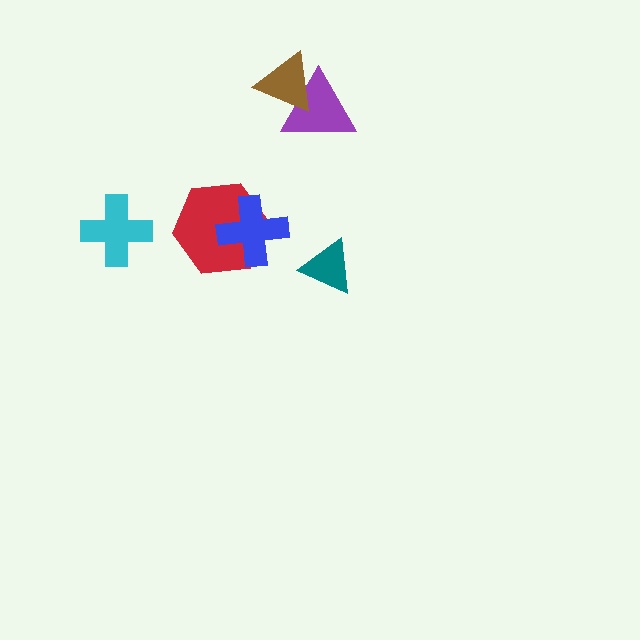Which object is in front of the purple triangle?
The brown triangle is in front of the purple triangle.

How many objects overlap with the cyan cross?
0 objects overlap with the cyan cross.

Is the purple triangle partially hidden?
Yes, it is partially covered by another shape.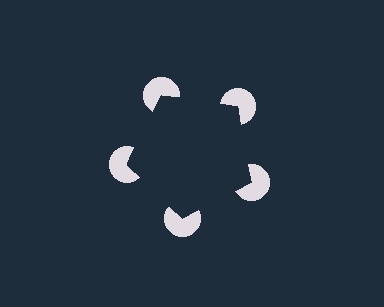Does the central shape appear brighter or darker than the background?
It typically appears slightly darker than the background, even though no actual brightness change is drawn.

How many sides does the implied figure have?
5 sides.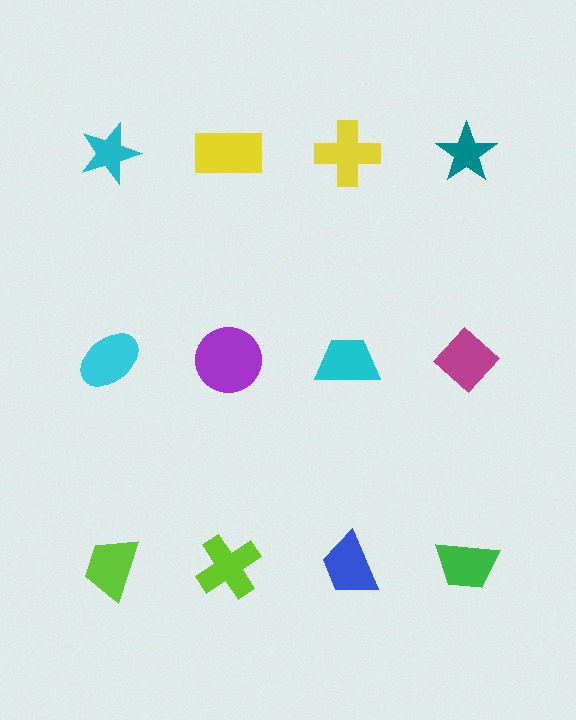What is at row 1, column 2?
A yellow rectangle.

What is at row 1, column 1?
A cyan star.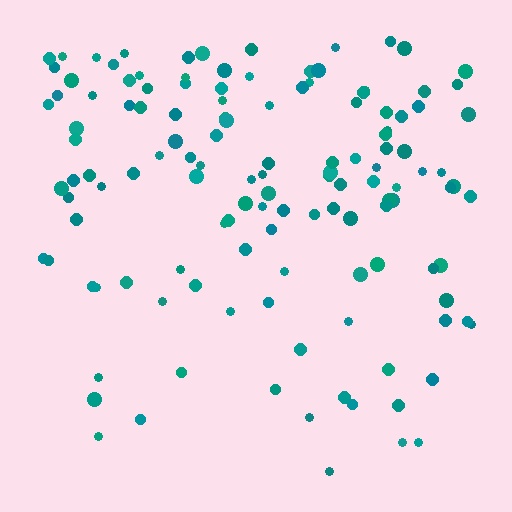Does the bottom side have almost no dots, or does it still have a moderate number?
Still a moderate number, just noticeably fewer than the top.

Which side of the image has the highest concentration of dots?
The top.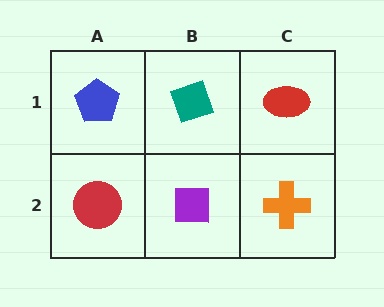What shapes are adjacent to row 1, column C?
An orange cross (row 2, column C), a teal diamond (row 1, column B).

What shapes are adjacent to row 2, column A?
A blue pentagon (row 1, column A), a purple square (row 2, column B).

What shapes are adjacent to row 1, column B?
A purple square (row 2, column B), a blue pentagon (row 1, column A), a red ellipse (row 1, column C).